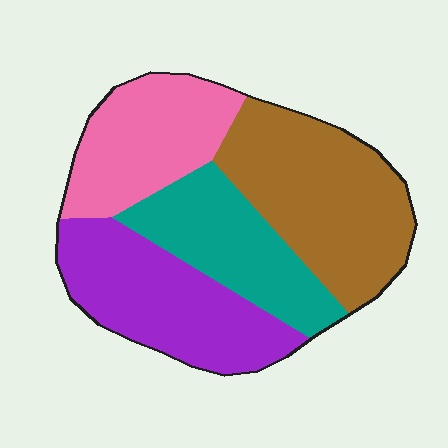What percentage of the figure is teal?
Teal covers about 20% of the figure.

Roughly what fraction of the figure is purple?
Purple takes up about one quarter (1/4) of the figure.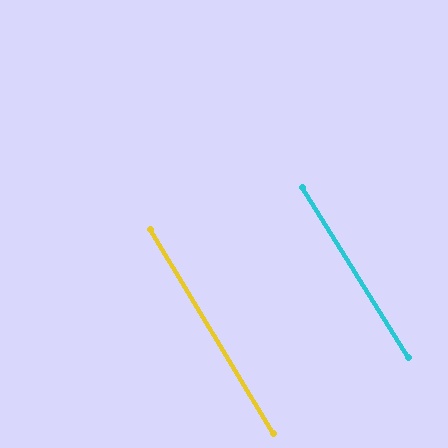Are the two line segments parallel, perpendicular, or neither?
Parallel — their directions differ by only 0.8°.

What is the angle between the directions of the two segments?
Approximately 1 degree.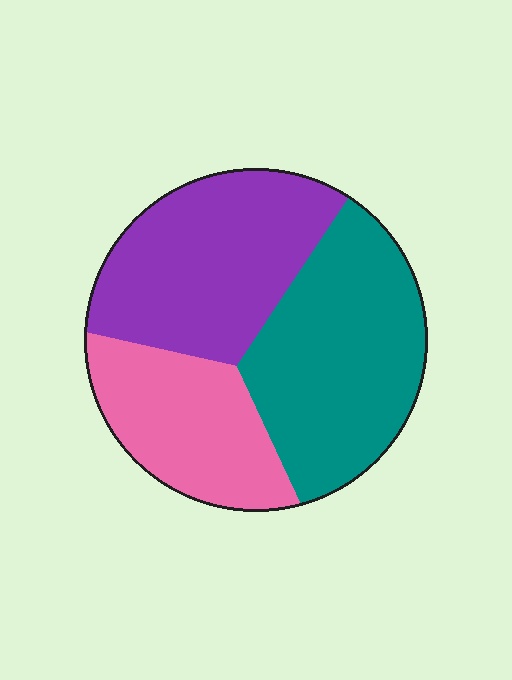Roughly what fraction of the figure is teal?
Teal covers around 40% of the figure.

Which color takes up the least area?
Pink, at roughly 25%.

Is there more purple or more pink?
Purple.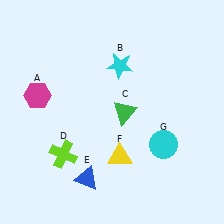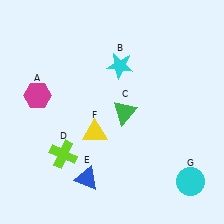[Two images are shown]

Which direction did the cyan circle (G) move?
The cyan circle (G) moved down.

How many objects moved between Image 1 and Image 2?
2 objects moved between the two images.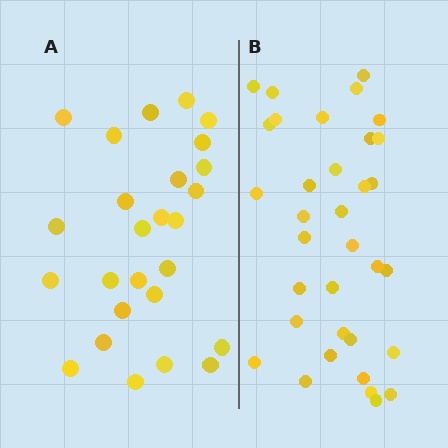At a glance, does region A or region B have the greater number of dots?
Region B (the right region) has more dots.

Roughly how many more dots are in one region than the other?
Region B has roughly 8 or so more dots than region A.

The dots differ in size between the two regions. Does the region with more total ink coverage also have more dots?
No. Region A has more total ink coverage because its dots are larger, but region B actually contains more individual dots. Total area can be misleading — the number of items is what matters here.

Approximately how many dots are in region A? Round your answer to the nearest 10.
About 30 dots. (The exact count is 26, which rounds to 30.)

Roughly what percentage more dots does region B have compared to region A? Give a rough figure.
About 30% more.